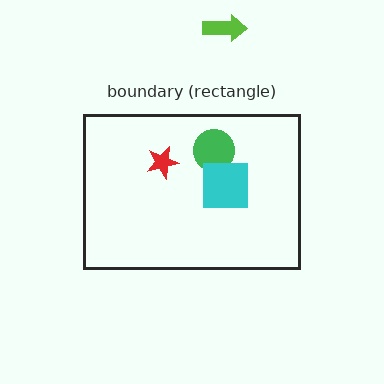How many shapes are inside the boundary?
3 inside, 1 outside.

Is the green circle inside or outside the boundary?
Inside.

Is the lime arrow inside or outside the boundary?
Outside.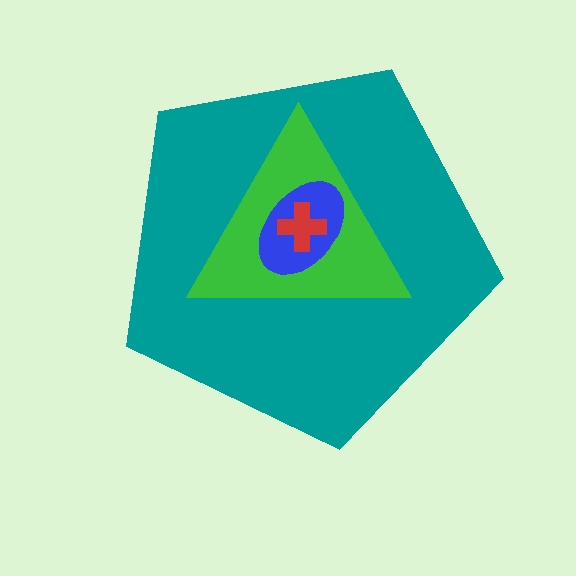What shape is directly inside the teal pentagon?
The green triangle.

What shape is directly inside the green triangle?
The blue ellipse.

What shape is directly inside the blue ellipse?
The red cross.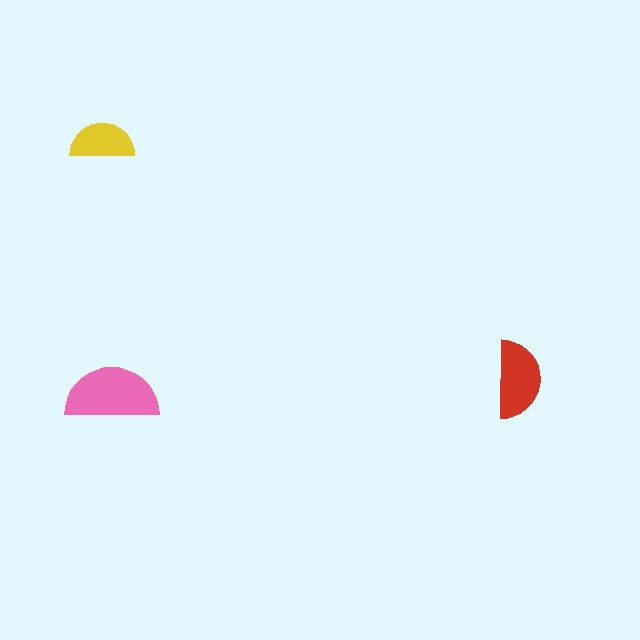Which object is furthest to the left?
The yellow semicircle is leftmost.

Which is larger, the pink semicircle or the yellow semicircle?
The pink one.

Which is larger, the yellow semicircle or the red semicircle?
The red one.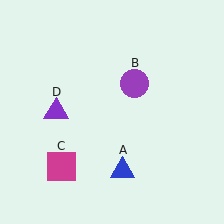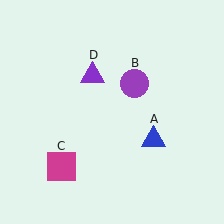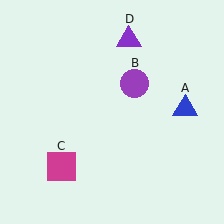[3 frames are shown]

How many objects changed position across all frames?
2 objects changed position: blue triangle (object A), purple triangle (object D).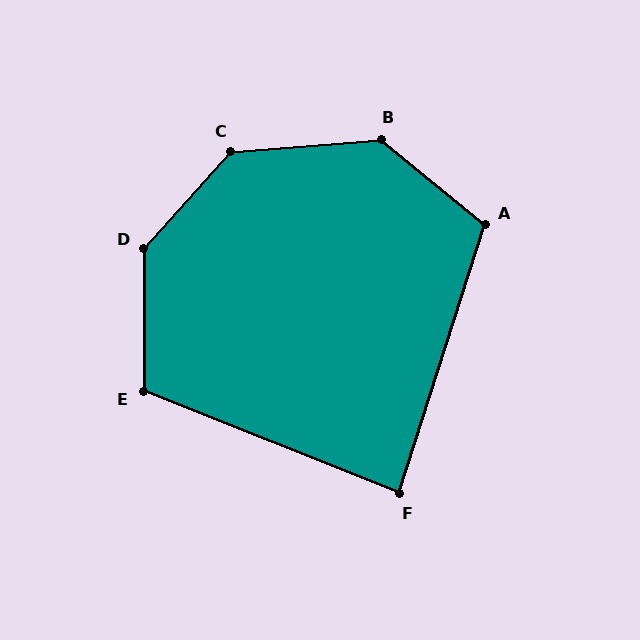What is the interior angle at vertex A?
Approximately 112 degrees (obtuse).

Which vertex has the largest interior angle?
D, at approximately 138 degrees.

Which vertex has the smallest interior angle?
F, at approximately 86 degrees.